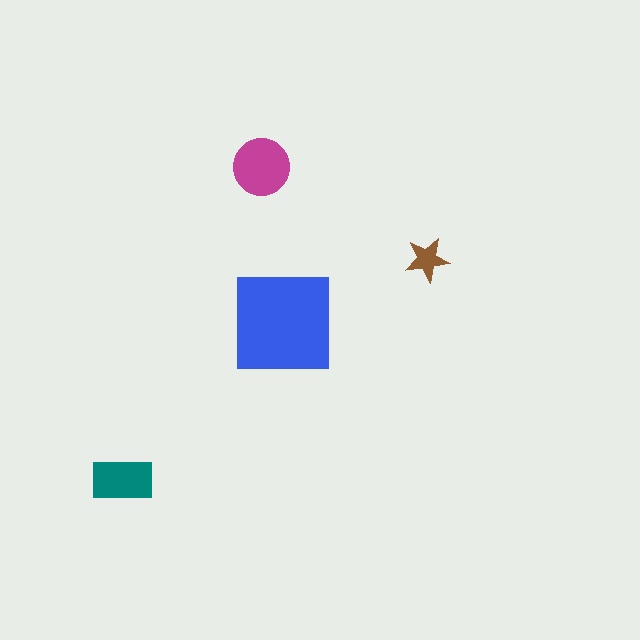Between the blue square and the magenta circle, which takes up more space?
The blue square.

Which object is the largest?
The blue square.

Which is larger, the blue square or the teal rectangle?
The blue square.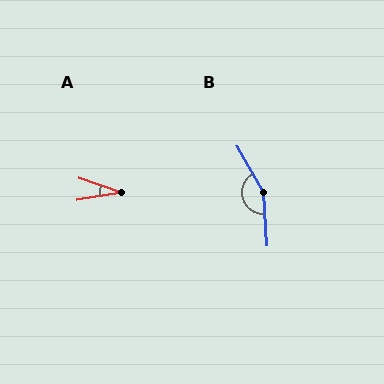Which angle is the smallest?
A, at approximately 29 degrees.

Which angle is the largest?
B, at approximately 154 degrees.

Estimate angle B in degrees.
Approximately 154 degrees.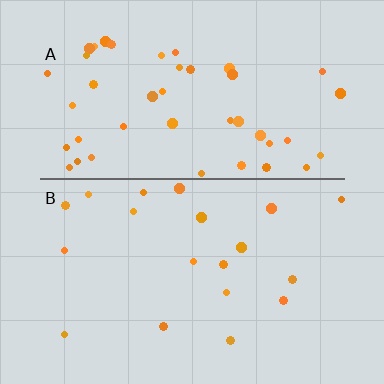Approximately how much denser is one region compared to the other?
Approximately 2.3× — region A over region B.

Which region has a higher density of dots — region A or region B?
A (the top).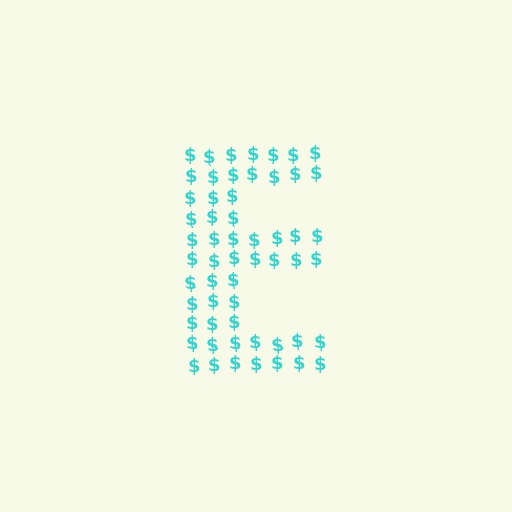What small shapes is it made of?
It is made of small dollar signs.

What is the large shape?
The large shape is the letter E.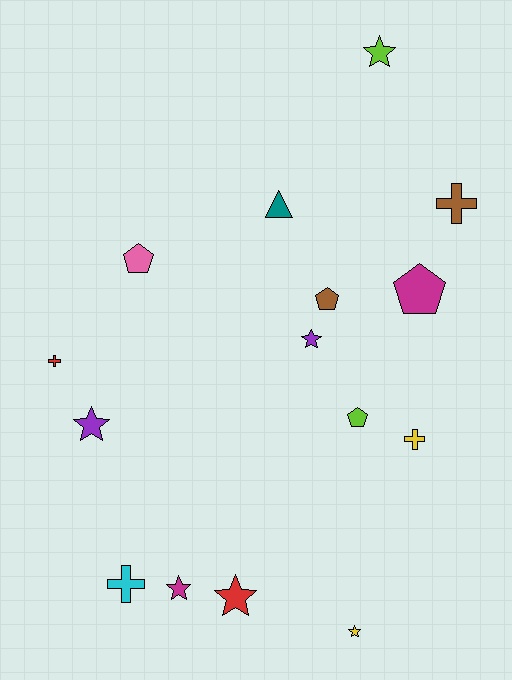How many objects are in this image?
There are 15 objects.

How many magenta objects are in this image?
There are 2 magenta objects.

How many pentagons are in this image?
There are 4 pentagons.